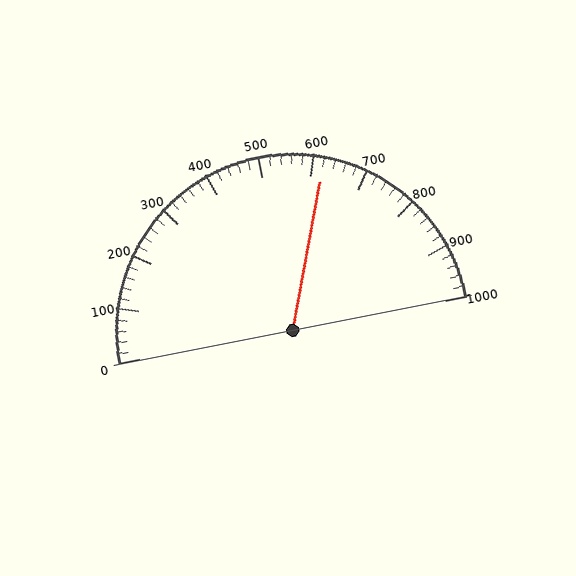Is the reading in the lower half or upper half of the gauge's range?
The reading is in the upper half of the range (0 to 1000).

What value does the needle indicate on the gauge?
The needle indicates approximately 620.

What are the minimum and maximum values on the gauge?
The gauge ranges from 0 to 1000.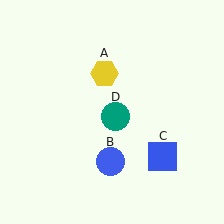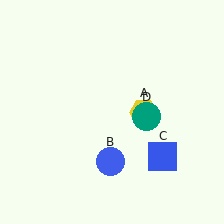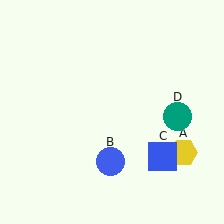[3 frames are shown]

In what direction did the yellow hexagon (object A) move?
The yellow hexagon (object A) moved down and to the right.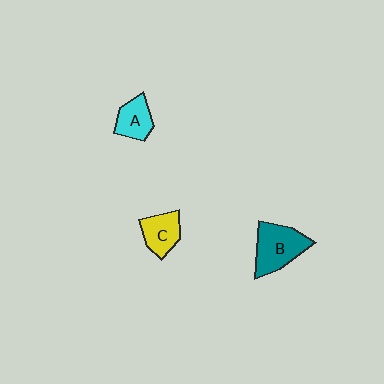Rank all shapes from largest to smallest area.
From largest to smallest: B (teal), C (yellow), A (cyan).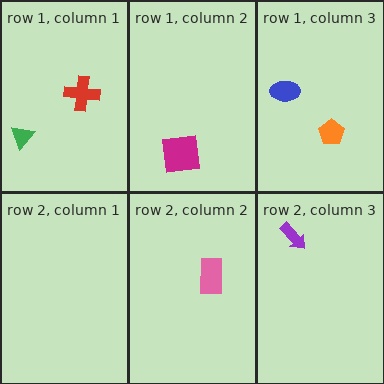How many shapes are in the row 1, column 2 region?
1.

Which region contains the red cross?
The row 1, column 1 region.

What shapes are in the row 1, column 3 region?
The blue ellipse, the orange pentagon.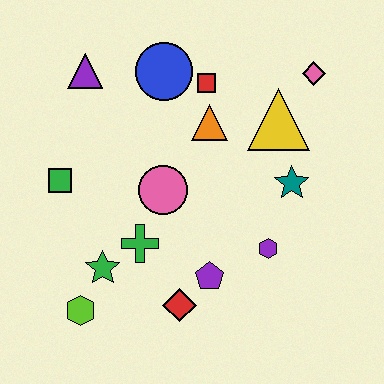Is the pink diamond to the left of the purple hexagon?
No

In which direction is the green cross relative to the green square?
The green cross is to the right of the green square.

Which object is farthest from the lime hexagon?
The pink diamond is farthest from the lime hexagon.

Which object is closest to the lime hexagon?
The green star is closest to the lime hexagon.